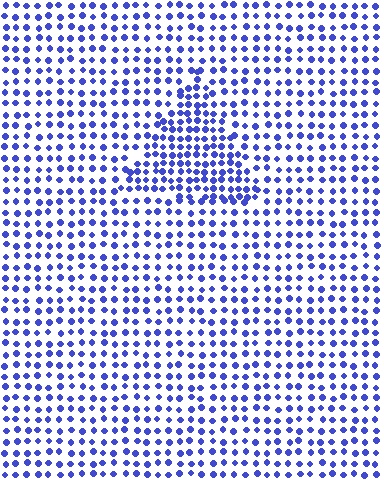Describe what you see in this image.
The image contains small blue elements arranged at two different densities. A triangle-shaped region is visible where the elements are more densely packed than the surrounding area.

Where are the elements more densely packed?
The elements are more densely packed inside the triangle boundary.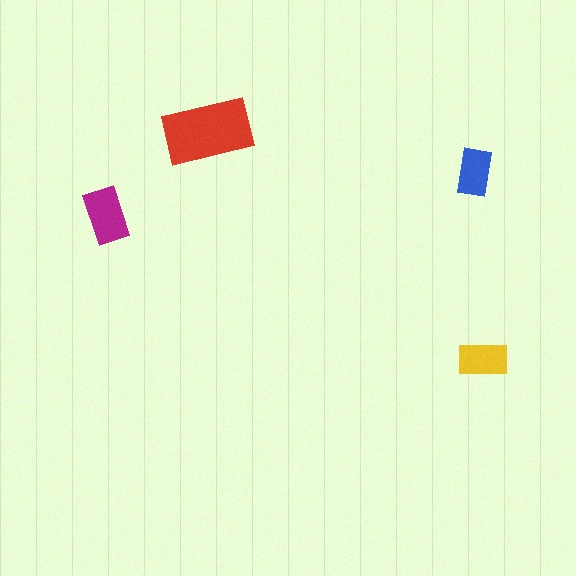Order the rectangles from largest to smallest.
the red one, the magenta one, the yellow one, the blue one.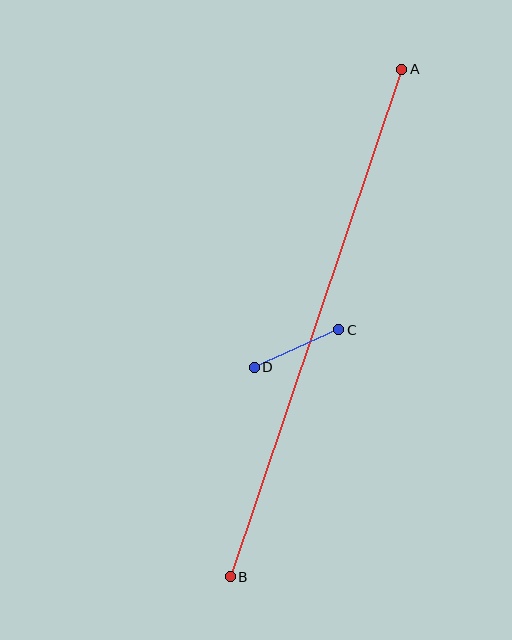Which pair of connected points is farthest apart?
Points A and B are farthest apart.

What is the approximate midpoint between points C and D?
The midpoint is at approximately (297, 348) pixels.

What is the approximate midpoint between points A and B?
The midpoint is at approximately (316, 323) pixels.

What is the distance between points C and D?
The distance is approximately 92 pixels.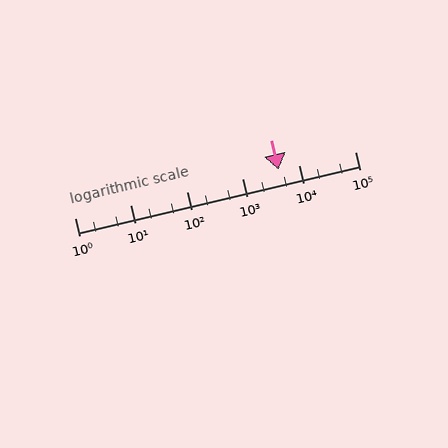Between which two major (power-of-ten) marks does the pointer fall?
The pointer is between 1000 and 10000.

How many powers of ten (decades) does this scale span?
The scale spans 5 decades, from 1 to 100000.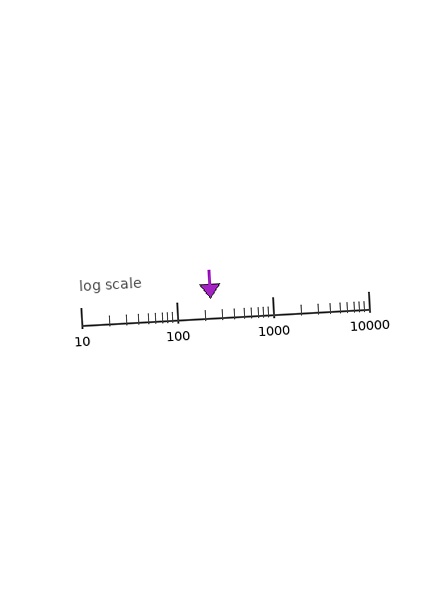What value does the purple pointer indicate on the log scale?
The pointer indicates approximately 230.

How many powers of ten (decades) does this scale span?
The scale spans 3 decades, from 10 to 10000.